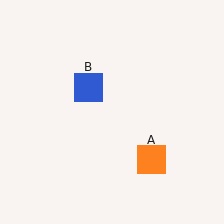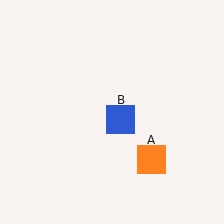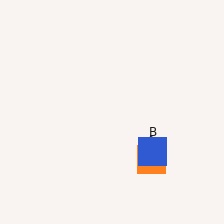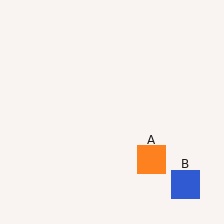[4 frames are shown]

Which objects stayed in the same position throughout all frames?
Orange square (object A) remained stationary.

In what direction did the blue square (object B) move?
The blue square (object B) moved down and to the right.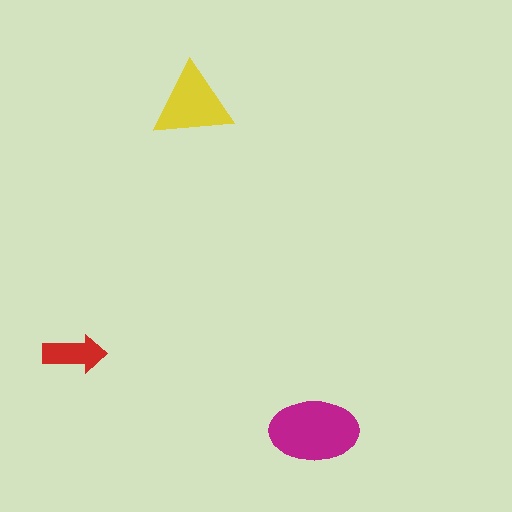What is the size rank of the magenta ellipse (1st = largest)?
1st.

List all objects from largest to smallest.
The magenta ellipse, the yellow triangle, the red arrow.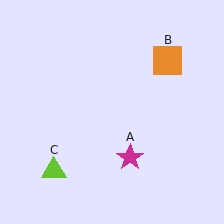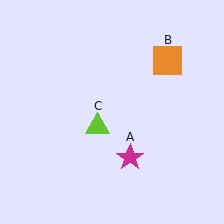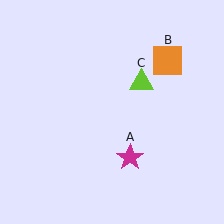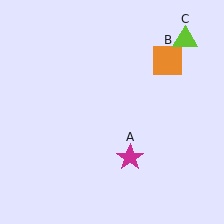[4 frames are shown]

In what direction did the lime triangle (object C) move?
The lime triangle (object C) moved up and to the right.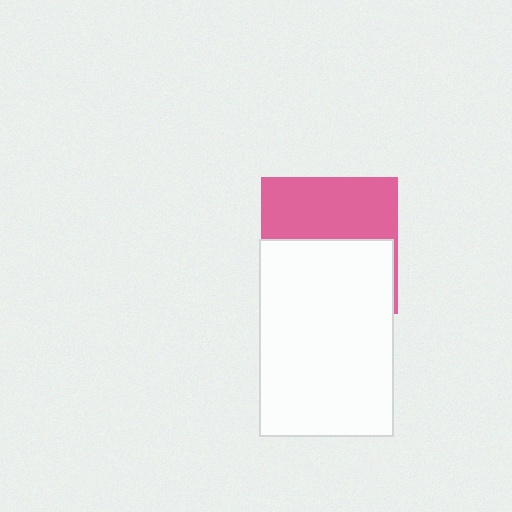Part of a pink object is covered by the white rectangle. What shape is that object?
It is a square.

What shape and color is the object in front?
The object in front is a white rectangle.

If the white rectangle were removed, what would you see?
You would see the complete pink square.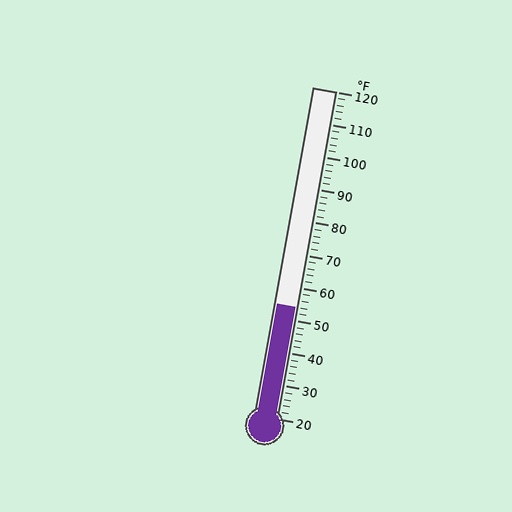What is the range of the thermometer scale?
The thermometer scale ranges from 20°F to 120°F.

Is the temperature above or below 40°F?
The temperature is above 40°F.